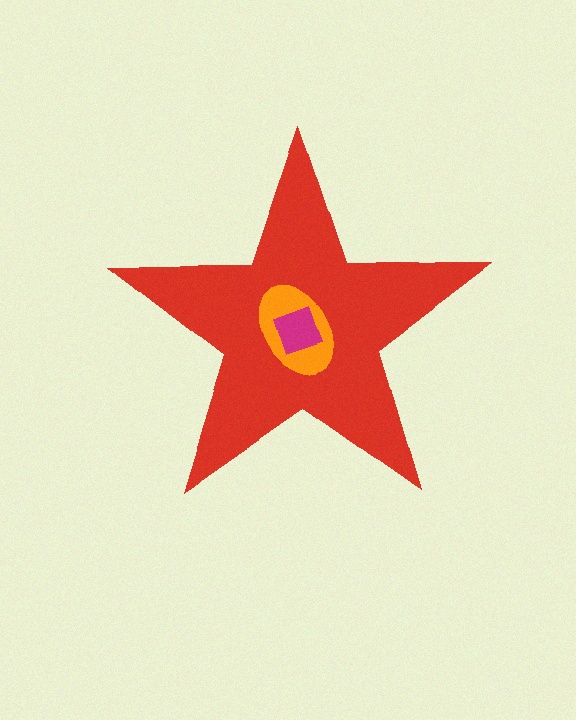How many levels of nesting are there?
3.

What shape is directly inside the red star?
The orange ellipse.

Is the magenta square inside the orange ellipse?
Yes.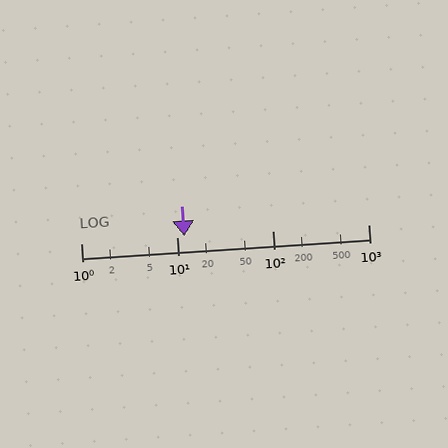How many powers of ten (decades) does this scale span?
The scale spans 3 decades, from 1 to 1000.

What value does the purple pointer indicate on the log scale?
The pointer indicates approximately 12.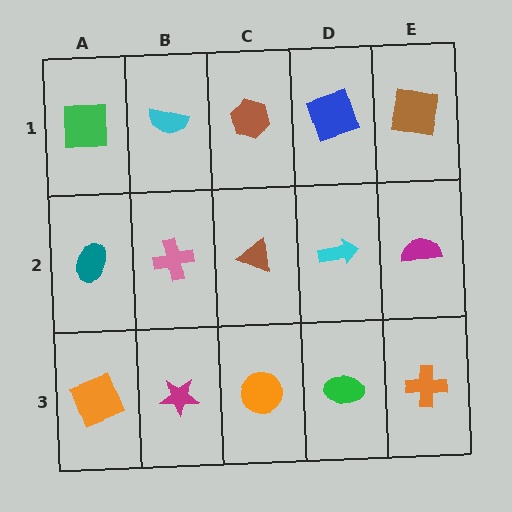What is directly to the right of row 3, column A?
A magenta star.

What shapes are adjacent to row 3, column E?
A magenta semicircle (row 2, column E), a green ellipse (row 3, column D).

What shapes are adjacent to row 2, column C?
A brown hexagon (row 1, column C), an orange circle (row 3, column C), a pink cross (row 2, column B), a cyan arrow (row 2, column D).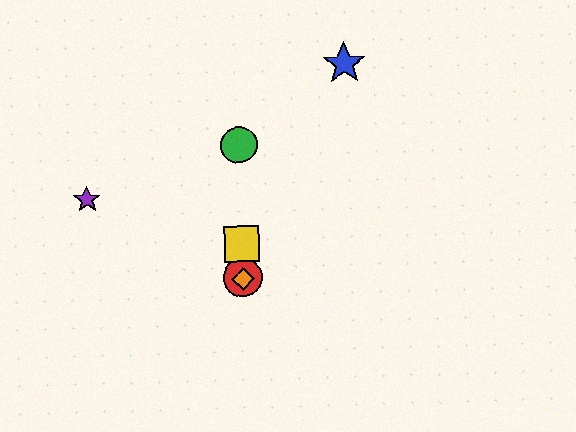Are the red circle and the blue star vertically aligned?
No, the red circle is at x≈243 and the blue star is at x≈344.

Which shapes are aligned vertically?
The red circle, the green circle, the yellow square, the orange diamond are aligned vertically.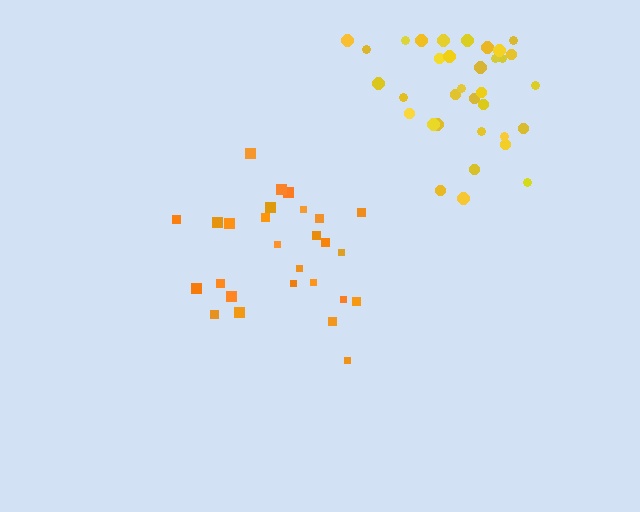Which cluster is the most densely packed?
Orange.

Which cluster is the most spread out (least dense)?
Yellow.